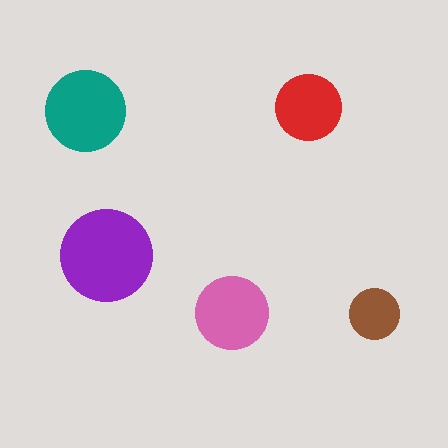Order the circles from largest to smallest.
the purple one, the teal one, the pink one, the red one, the brown one.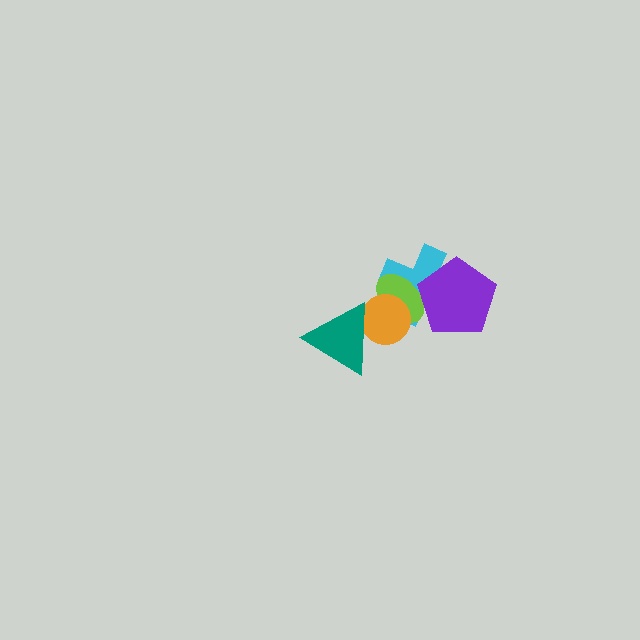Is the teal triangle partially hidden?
No, no other shape covers it.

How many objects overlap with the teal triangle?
1 object overlaps with the teal triangle.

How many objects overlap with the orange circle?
3 objects overlap with the orange circle.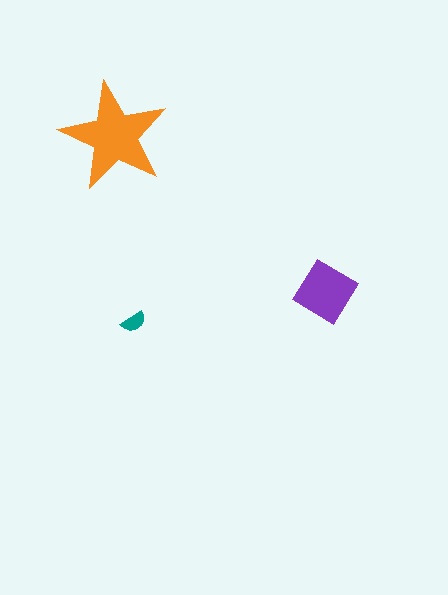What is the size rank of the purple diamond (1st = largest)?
2nd.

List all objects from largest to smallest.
The orange star, the purple diamond, the teal semicircle.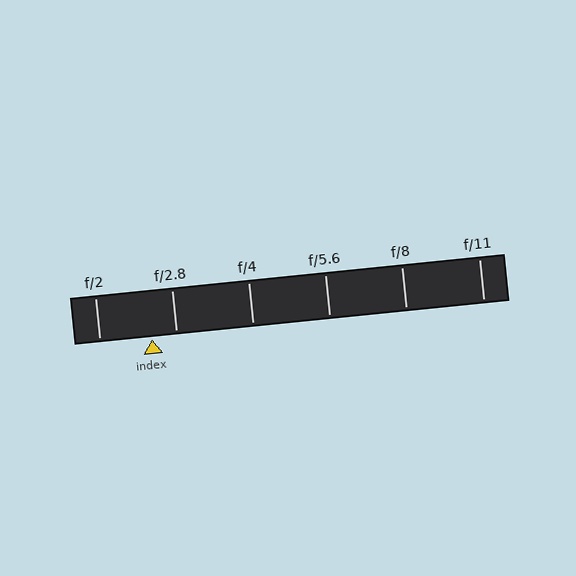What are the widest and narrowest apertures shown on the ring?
The widest aperture shown is f/2 and the narrowest is f/11.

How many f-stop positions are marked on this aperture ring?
There are 6 f-stop positions marked.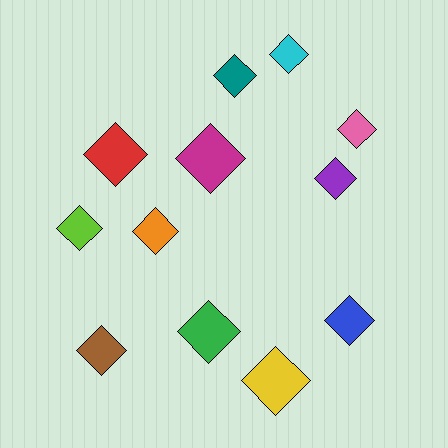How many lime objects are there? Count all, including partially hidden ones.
There is 1 lime object.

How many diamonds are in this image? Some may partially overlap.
There are 12 diamonds.